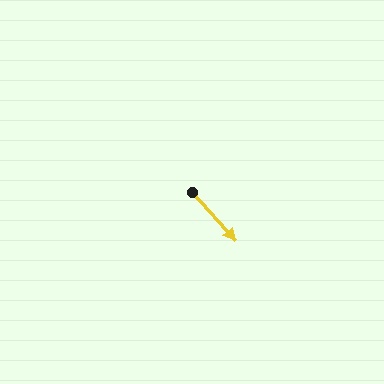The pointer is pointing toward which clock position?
Roughly 5 o'clock.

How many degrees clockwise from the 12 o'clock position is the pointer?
Approximately 138 degrees.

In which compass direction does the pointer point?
Southeast.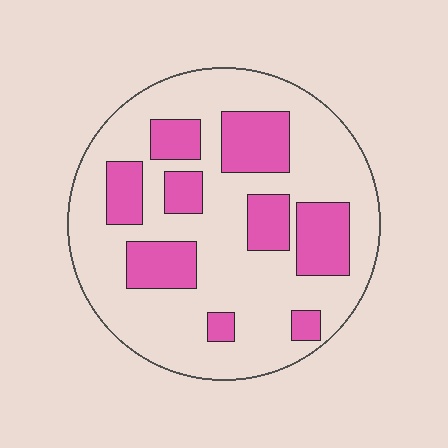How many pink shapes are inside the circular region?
9.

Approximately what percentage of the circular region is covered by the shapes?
Approximately 30%.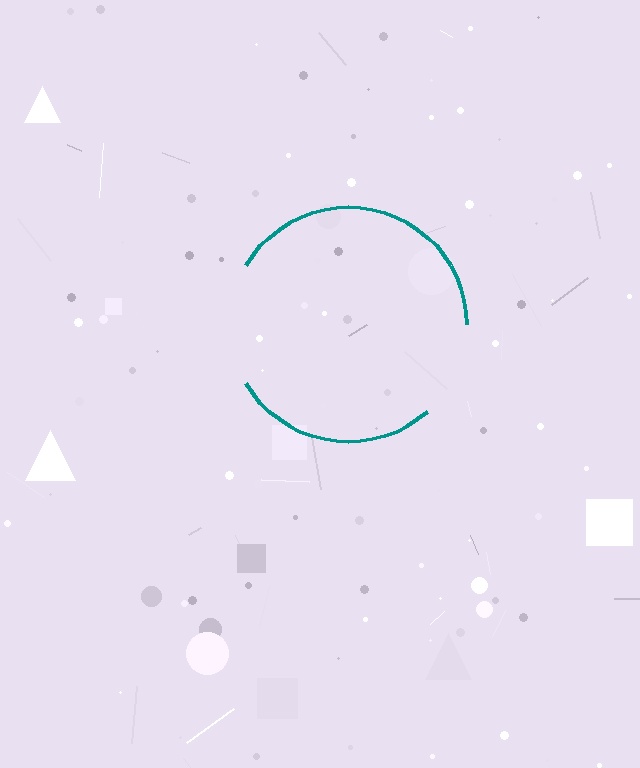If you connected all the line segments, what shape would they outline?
They would outline a circle.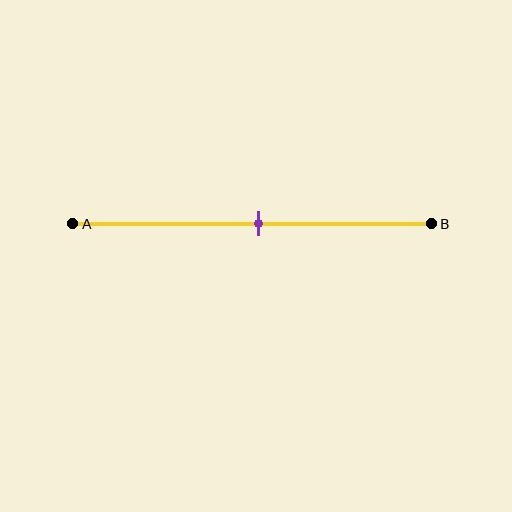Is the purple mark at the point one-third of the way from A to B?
No, the mark is at about 50% from A, not at the 33% one-third point.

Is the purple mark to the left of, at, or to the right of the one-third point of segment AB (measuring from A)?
The purple mark is to the right of the one-third point of segment AB.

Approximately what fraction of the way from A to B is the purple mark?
The purple mark is approximately 50% of the way from A to B.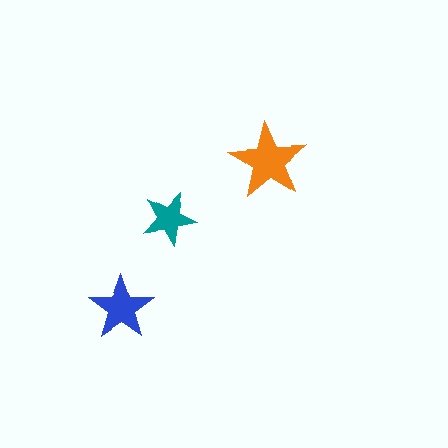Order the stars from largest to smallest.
the orange one, the blue one, the teal one.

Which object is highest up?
The orange star is topmost.